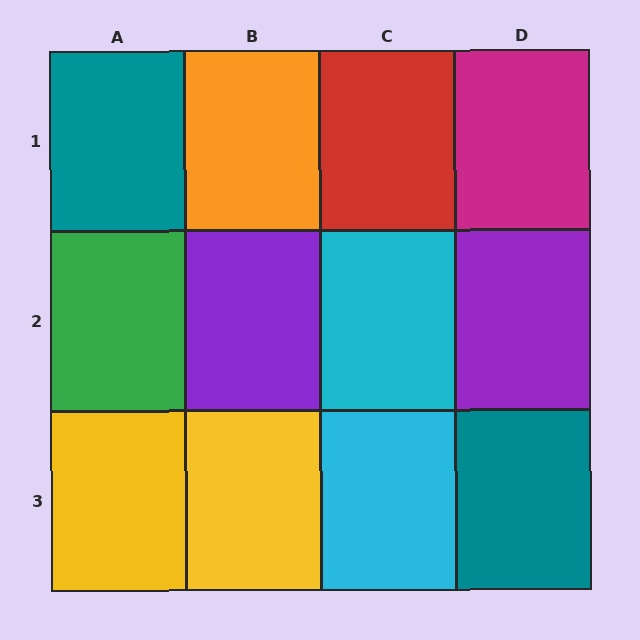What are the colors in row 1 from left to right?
Teal, orange, red, magenta.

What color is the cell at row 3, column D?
Teal.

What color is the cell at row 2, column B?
Purple.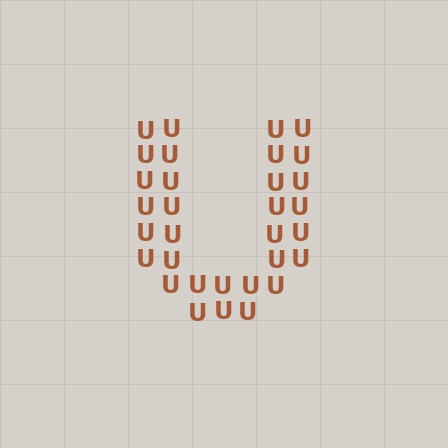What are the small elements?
The small elements are letter U's.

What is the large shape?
The large shape is the letter U.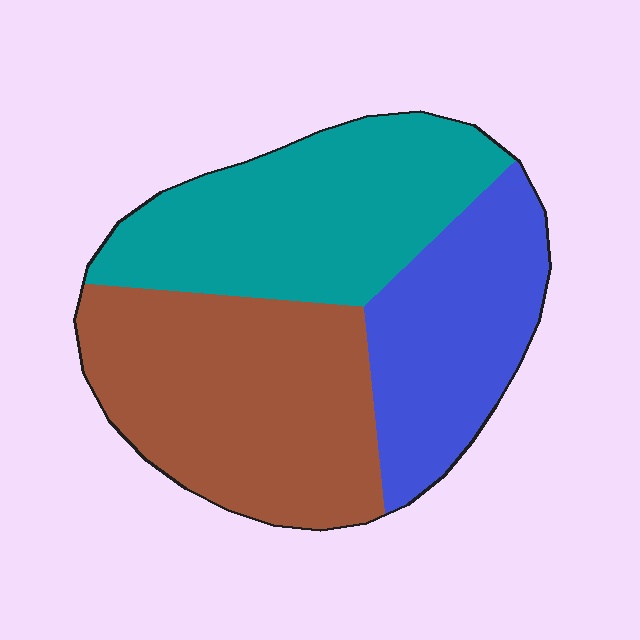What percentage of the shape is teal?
Teal covers roughly 35% of the shape.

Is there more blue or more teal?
Teal.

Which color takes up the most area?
Brown, at roughly 40%.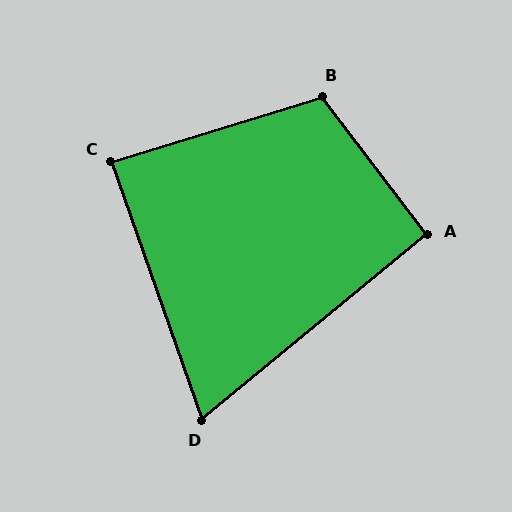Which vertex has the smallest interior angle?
D, at approximately 70 degrees.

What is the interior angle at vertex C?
Approximately 88 degrees (approximately right).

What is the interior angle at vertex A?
Approximately 92 degrees (approximately right).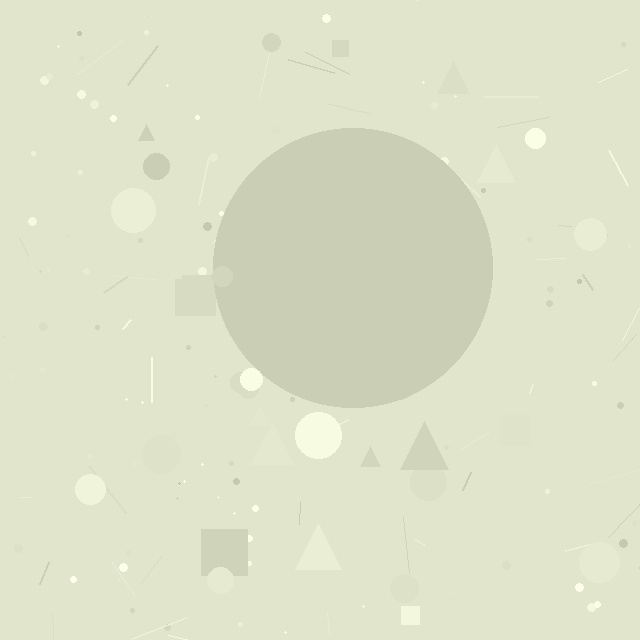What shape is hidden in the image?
A circle is hidden in the image.